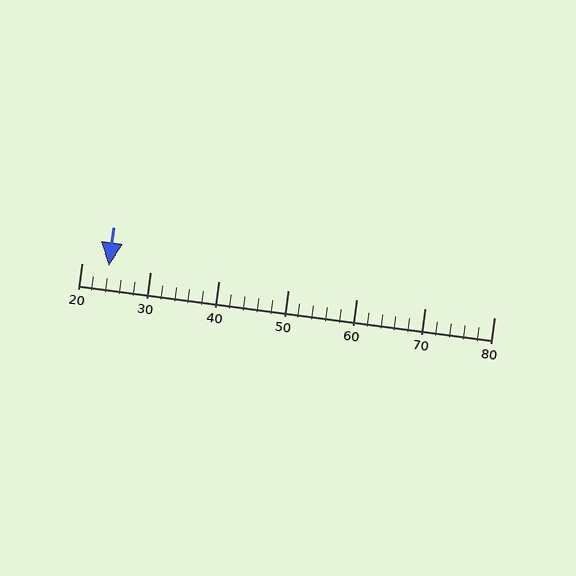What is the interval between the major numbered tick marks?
The major tick marks are spaced 10 units apart.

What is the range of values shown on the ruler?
The ruler shows values from 20 to 80.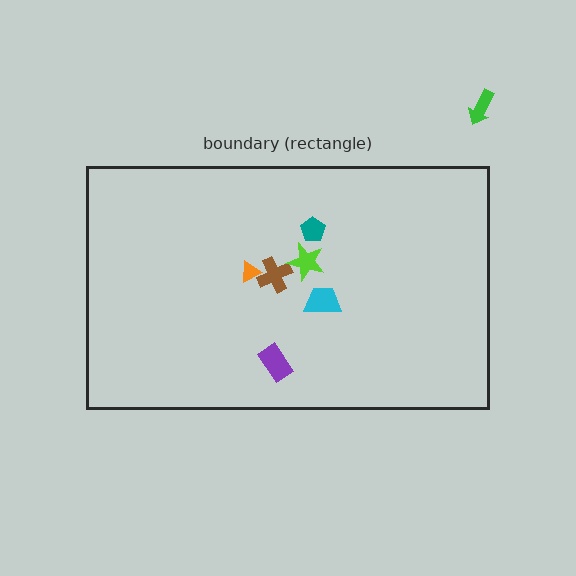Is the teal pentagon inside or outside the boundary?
Inside.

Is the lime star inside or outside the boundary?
Inside.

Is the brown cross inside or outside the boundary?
Inside.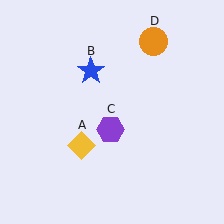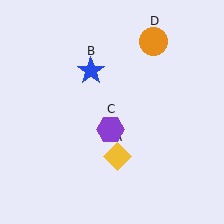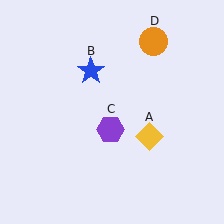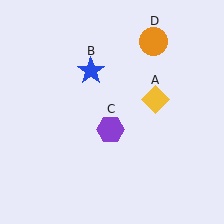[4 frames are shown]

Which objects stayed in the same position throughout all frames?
Blue star (object B) and purple hexagon (object C) and orange circle (object D) remained stationary.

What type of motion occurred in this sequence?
The yellow diamond (object A) rotated counterclockwise around the center of the scene.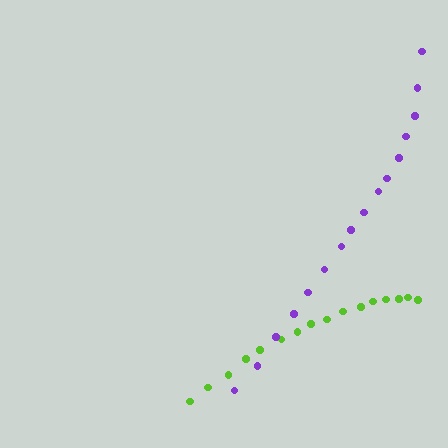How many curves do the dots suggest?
There are 2 distinct paths.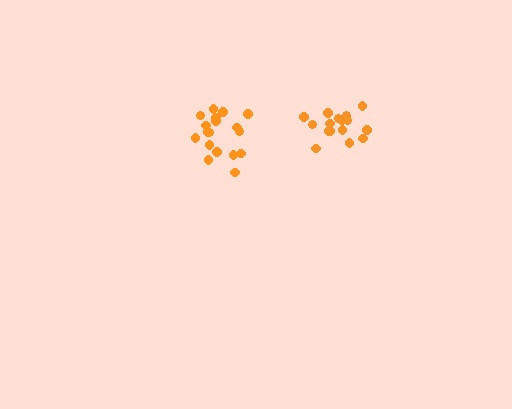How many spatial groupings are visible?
There are 2 spatial groupings.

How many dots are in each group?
Group 1: 16 dots, Group 2: 18 dots (34 total).